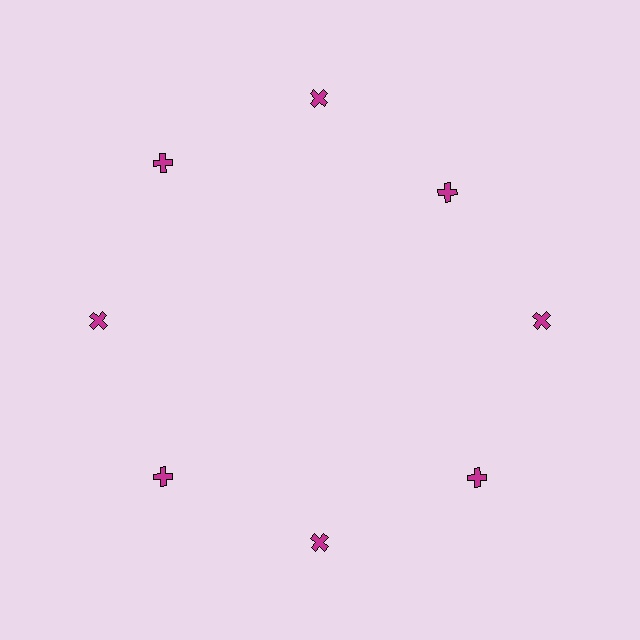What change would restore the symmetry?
The symmetry would be restored by moving it outward, back onto the ring so that all 8 crosses sit at equal angles and equal distance from the center.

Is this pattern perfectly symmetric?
No. The 8 magenta crosses are arranged in a ring, but one element near the 2 o'clock position is pulled inward toward the center, breaking the 8-fold rotational symmetry.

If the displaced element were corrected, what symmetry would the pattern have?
It would have 8-fold rotational symmetry — the pattern would map onto itself every 45 degrees.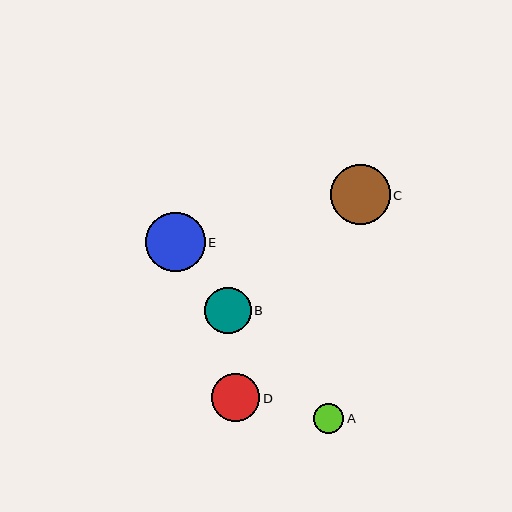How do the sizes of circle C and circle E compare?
Circle C and circle E are approximately the same size.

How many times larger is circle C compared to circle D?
Circle C is approximately 1.3 times the size of circle D.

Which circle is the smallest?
Circle A is the smallest with a size of approximately 30 pixels.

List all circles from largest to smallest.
From largest to smallest: C, E, D, B, A.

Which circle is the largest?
Circle C is the largest with a size of approximately 60 pixels.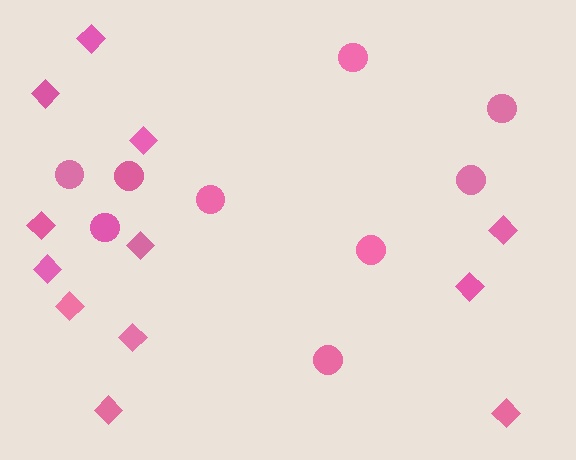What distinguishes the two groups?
There are 2 groups: one group of circles (9) and one group of diamonds (12).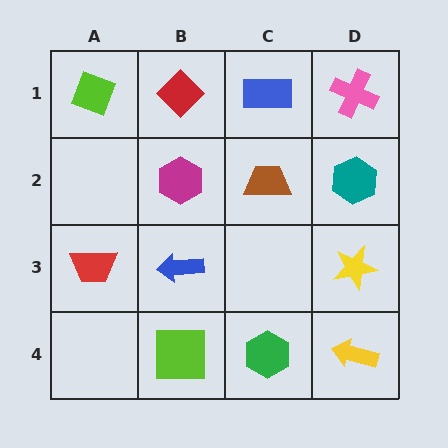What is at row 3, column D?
A yellow star.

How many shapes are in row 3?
3 shapes.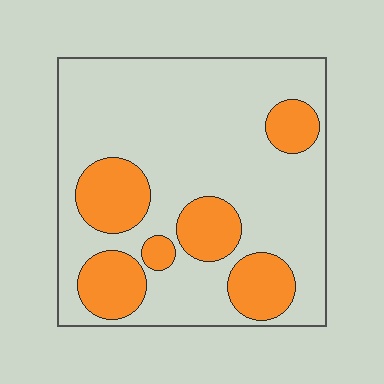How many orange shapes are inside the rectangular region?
6.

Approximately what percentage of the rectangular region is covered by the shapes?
Approximately 25%.